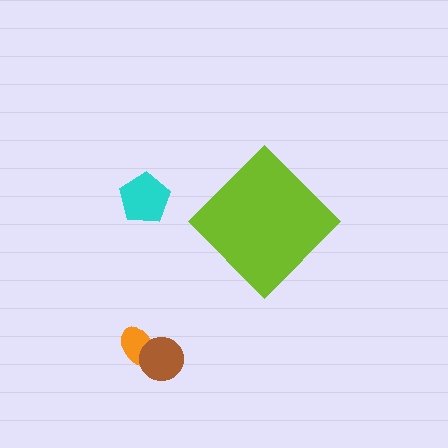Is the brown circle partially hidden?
No, the brown circle is fully visible.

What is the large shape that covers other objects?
A lime diamond.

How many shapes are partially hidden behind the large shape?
0 shapes are partially hidden.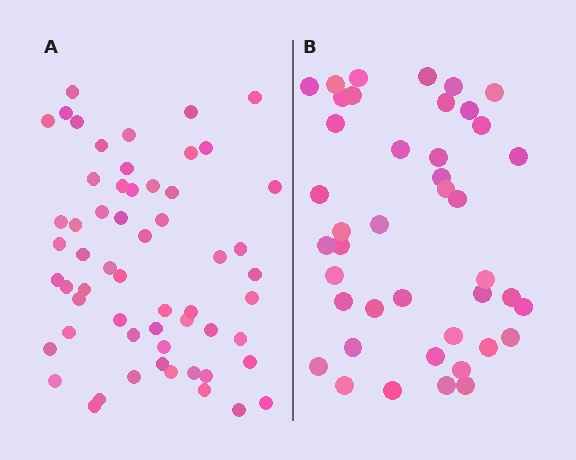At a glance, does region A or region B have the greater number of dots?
Region A (the left region) has more dots.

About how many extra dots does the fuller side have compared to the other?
Region A has approximately 15 more dots than region B.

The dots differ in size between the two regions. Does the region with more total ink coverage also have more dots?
No. Region B has more total ink coverage because its dots are larger, but region A actually contains more individual dots. Total area can be misleading — the number of items is what matters here.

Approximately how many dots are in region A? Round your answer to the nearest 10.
About 60 dots. (The exact count is 58, which rounds to 60.)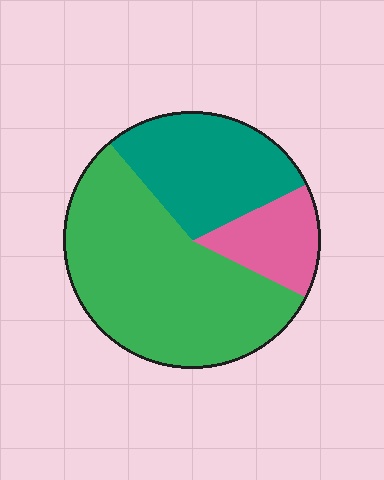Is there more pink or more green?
Green.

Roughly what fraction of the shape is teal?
Teal takes up between a sixth and a third of the shape.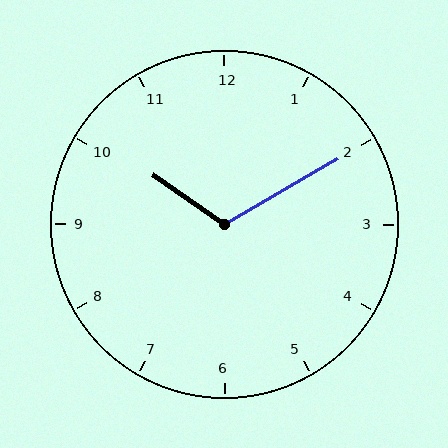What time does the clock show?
10:10.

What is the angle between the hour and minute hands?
Approximately 115 degrees.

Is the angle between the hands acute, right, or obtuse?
It is obtuse.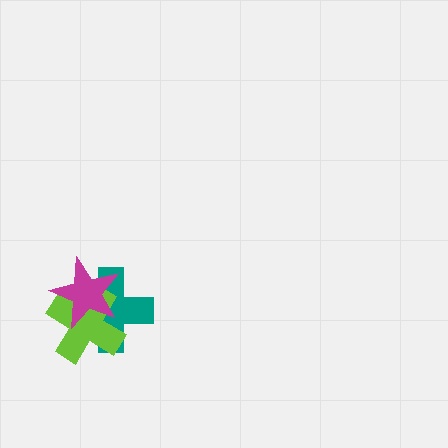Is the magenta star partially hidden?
No, no other shape covers it.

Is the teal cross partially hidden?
Yes, it is partially covered by another shape.